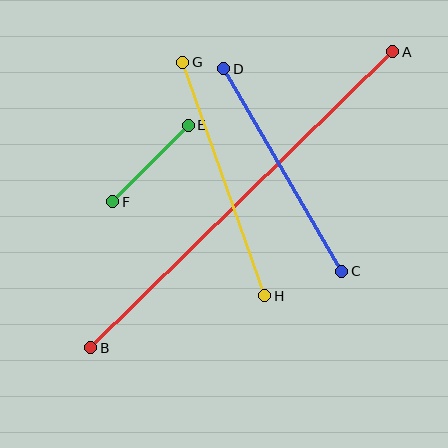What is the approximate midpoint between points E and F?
The midpoint is at approximately (151, 163) pixels.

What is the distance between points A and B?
The distance is approximately 423 pixels.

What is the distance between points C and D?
The distance is approximately 234 pixels.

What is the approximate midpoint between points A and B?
The midpoint is at approximately (242, 200) pixels.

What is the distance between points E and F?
The distance is approximately 108 pixels.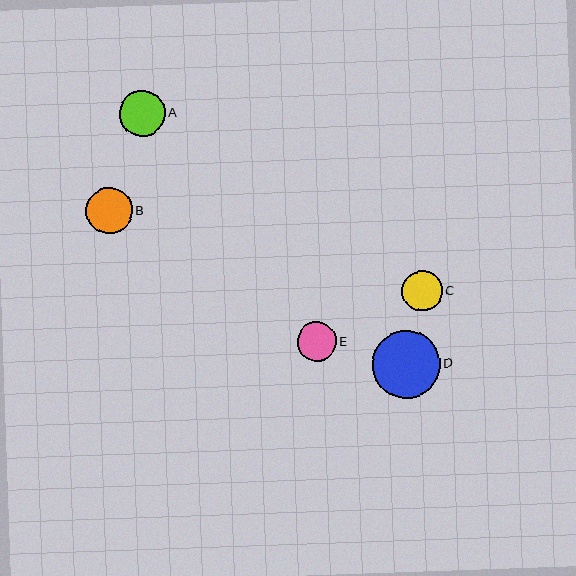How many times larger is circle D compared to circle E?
Circle D is approximately 1.7 times the size of circle E.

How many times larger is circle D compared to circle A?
Circle D is approximately 1.5 times the size of circle A.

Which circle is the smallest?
Circle E is the smallest with a size of approximately 39 pixels.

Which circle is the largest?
Circle D is the largest with a size of approximately 68 pixels.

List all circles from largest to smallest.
From largest to smallest: D, B, A, C, E.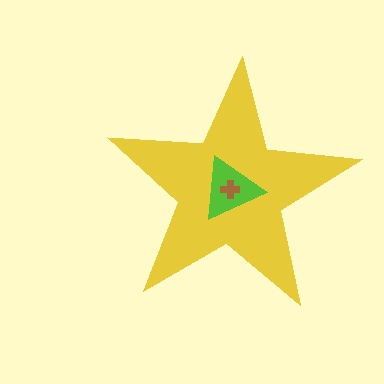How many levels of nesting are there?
3.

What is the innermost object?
The brown cross.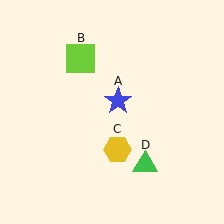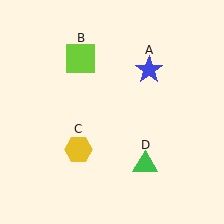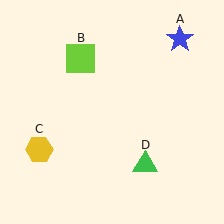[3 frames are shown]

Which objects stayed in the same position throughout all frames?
Lime square (object B) and green triangle (object D) remained stationary.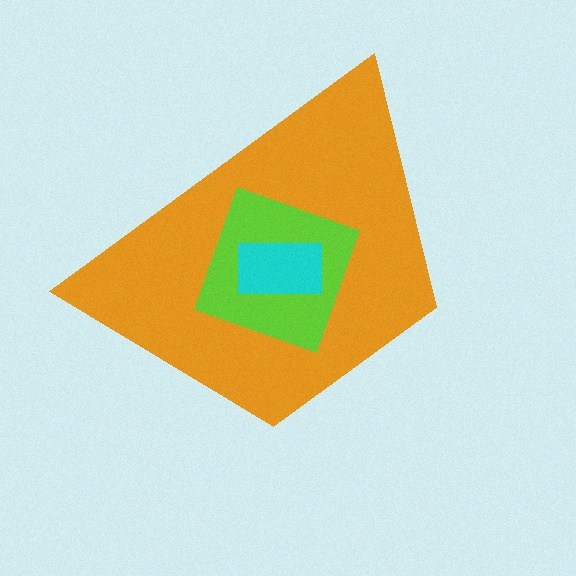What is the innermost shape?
The cyan rectangle.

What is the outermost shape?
The orange trapezoid.